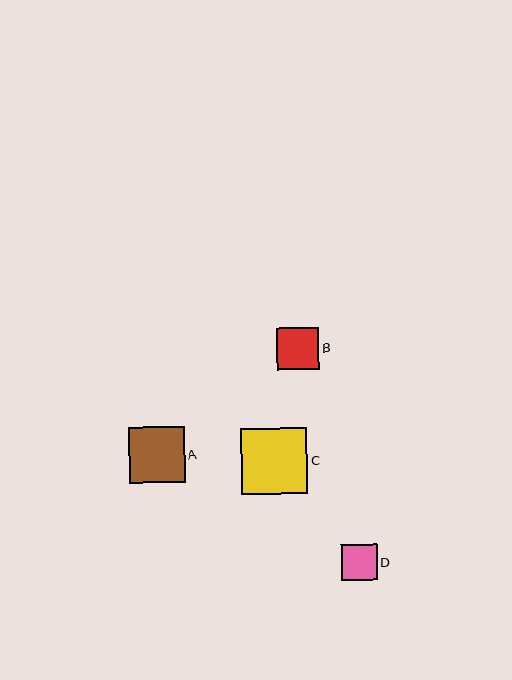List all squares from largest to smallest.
From largest to smallest: C, A, B, D.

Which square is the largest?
Square C is the largest with a size of approximately 66 pixels.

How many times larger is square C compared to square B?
Square C is approximately 1.6 times the size of square B.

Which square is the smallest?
Square D is the smallest with a size of approximately 36 pixels.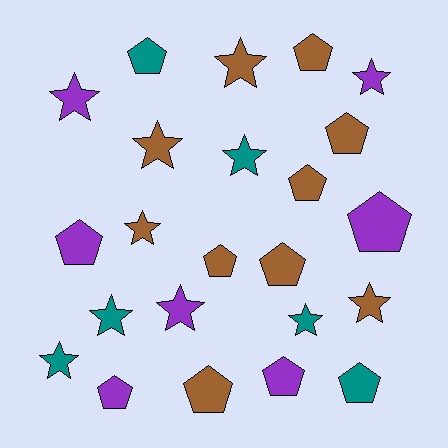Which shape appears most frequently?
Pentagon, with 12 objects.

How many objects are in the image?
There are 23 objects.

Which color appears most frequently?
Brown, with 10 objects.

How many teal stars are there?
There are 4 teal stars.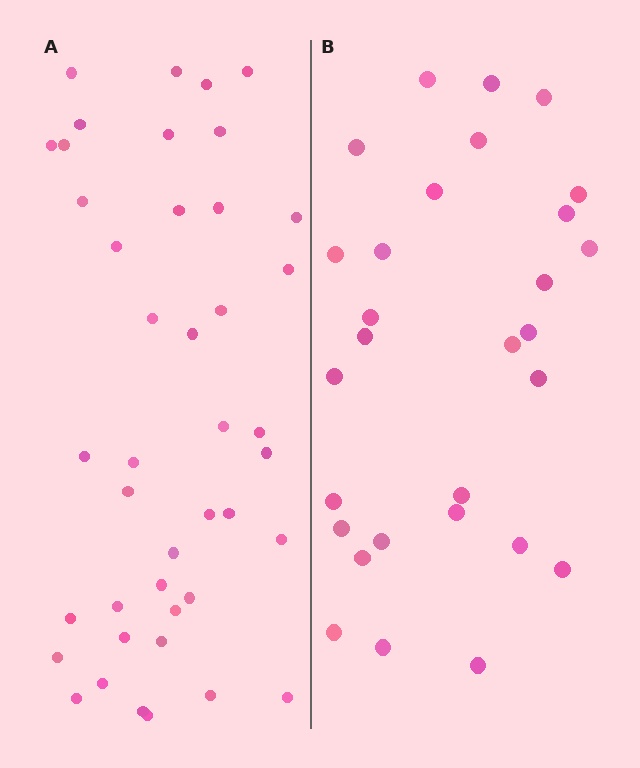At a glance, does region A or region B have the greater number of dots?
Region A (the left region) has more dots.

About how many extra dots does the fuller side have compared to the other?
Region A has approximately 15 more dots than region B.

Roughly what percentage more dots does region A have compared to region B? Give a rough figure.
About 45% more.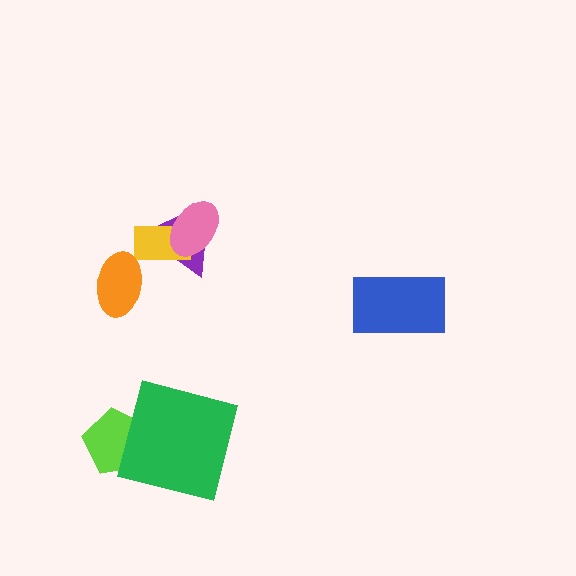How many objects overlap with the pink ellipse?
2 objects overlap with the pink ellipse.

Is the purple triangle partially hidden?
Yes, it is partially covered by another shape.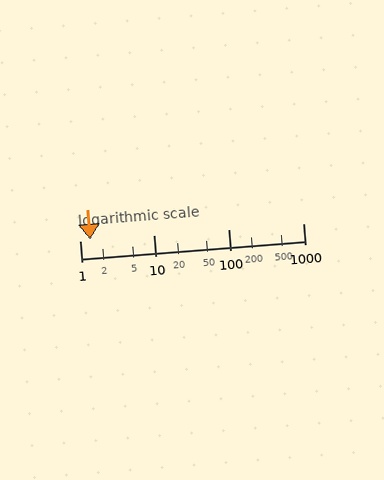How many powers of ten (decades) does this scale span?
The scale spans 3 decades, from 1 to 1000.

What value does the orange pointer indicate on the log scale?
The pointer indicates approximately 1.4.